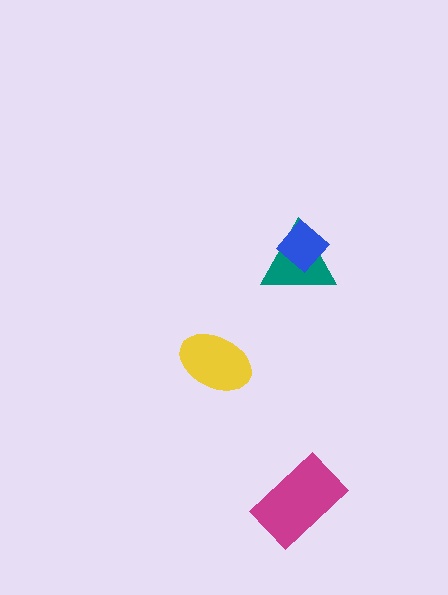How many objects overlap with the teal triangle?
1 object overlaps with the teal triangle.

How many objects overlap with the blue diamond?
1 object overlaps with the blue diamond.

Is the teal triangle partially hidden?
Yes, it is partially covered by another shape.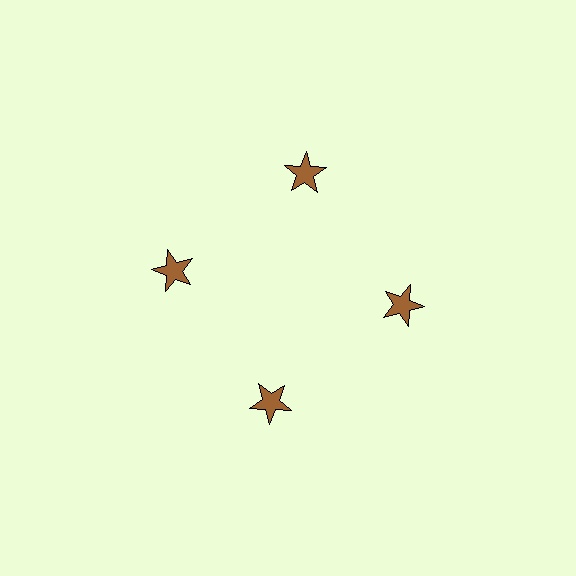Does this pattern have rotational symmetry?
Yes, this pattern has 4-fold rotational symmetry. It looks the same after rotating 90 degrees around the center.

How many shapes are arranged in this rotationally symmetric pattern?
There are 4 shapes, arranged in 4 groups of 1.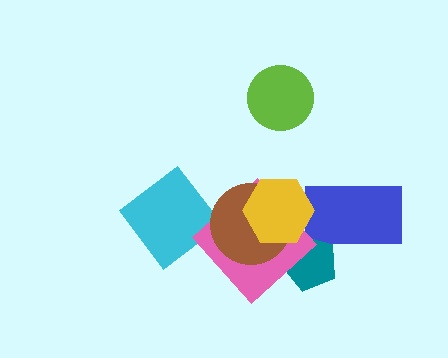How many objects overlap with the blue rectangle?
2 objects overlap with the blue rectangle.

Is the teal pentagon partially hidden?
Yes, it is partially covered by another shape.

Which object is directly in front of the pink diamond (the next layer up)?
The brown circle is directly in front of the pink diamond.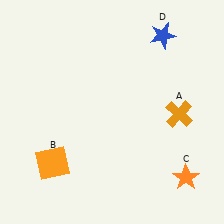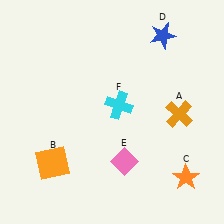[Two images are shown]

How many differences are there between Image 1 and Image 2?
There are 2 differences between the two images.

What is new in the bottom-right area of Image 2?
A pink diamond (E) was added in the bottom-right area of Image 2.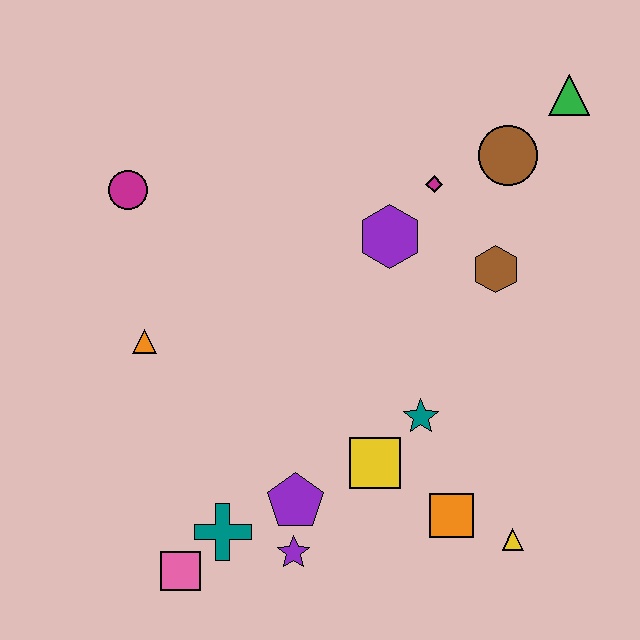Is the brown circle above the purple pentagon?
Yes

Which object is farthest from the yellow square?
The green triangle is farthest from the yellow square.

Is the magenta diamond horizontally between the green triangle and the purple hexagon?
Yes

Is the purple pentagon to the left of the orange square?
Yes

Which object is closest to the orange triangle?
The magenta circle is closest to the orange triangle.